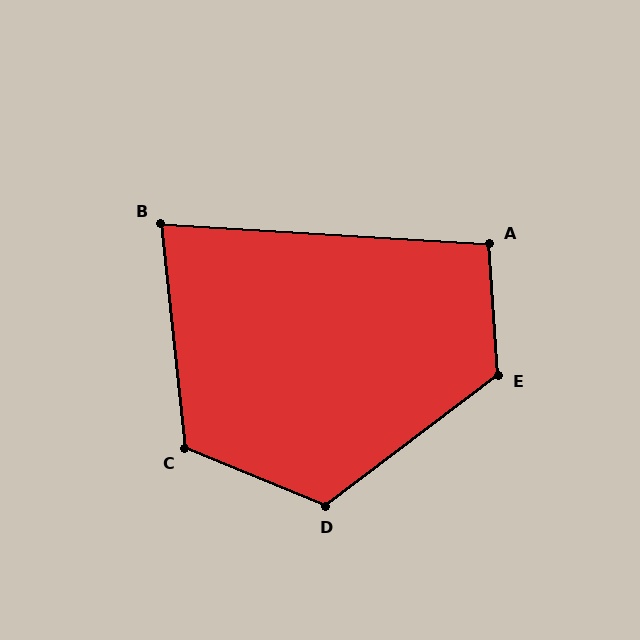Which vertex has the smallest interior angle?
B, at approximately 80 degrees.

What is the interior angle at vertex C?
Approximately 119 degrees (obtuse).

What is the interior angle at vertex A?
Approximately 97 degrees (obtuse).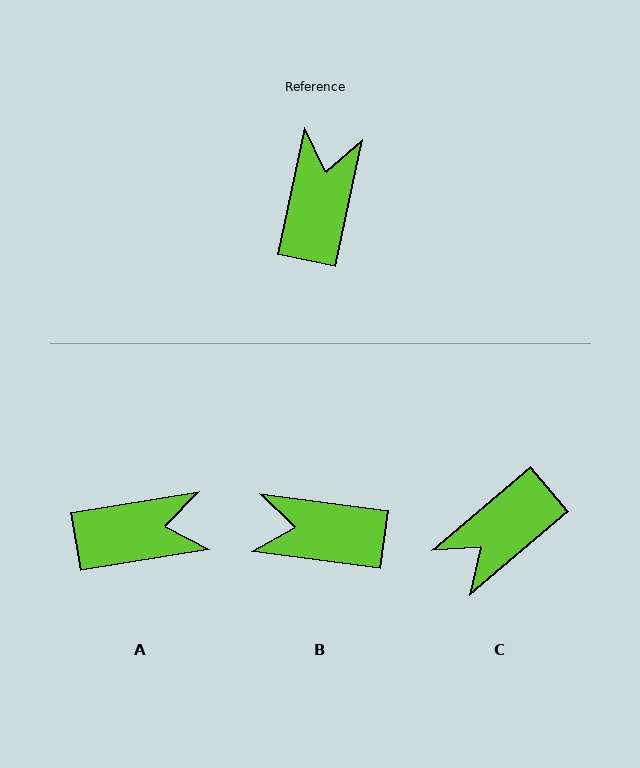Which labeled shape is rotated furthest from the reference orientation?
C, about 142 degrees away.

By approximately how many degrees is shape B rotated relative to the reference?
Approximately 95 degrees counter-clockwise.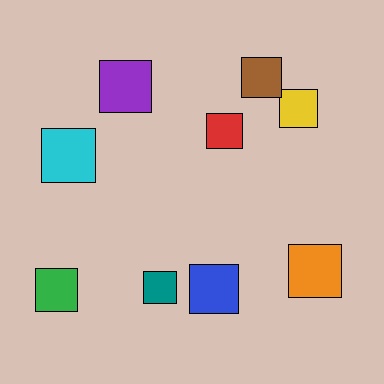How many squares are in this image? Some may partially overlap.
There are 9 squares.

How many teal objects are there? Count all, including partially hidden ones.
There is 1 teal object.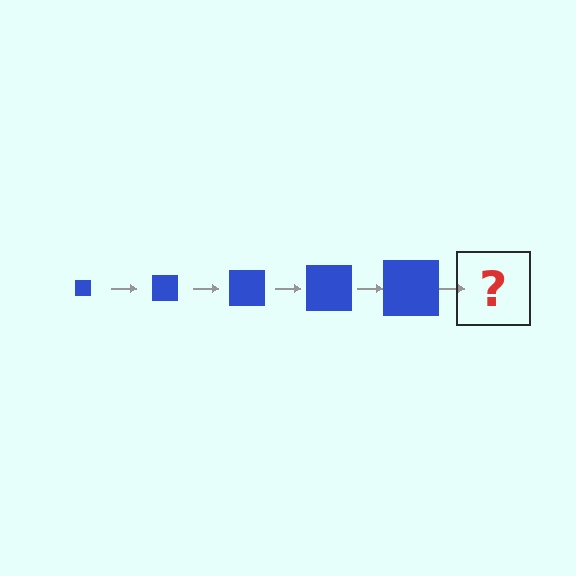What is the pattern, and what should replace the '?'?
The pattern is that the square gets progressively larger each step. The '?' should be a blue square, larger than the previous one.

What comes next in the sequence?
The next element should be a blue square, larger than the previous one.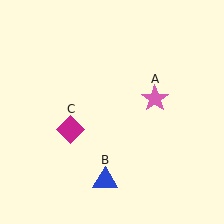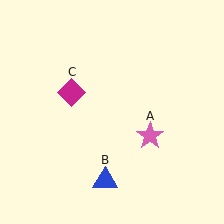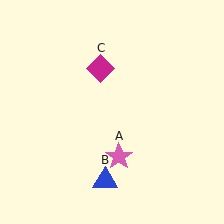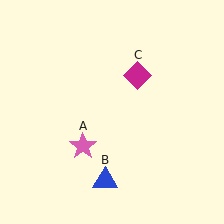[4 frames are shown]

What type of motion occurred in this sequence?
The pink star (object A), magenta diamond (object C) rotated clockwise around the center of the scene.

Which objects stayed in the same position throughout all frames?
Blue triangle (object B) remained stationary.